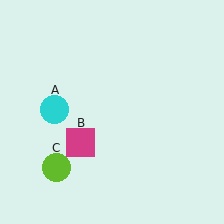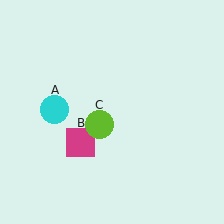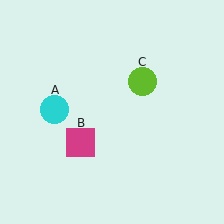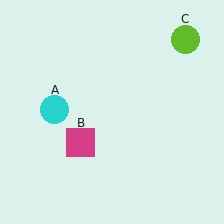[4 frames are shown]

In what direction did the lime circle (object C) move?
The lime circle (object C) moved up and to the right.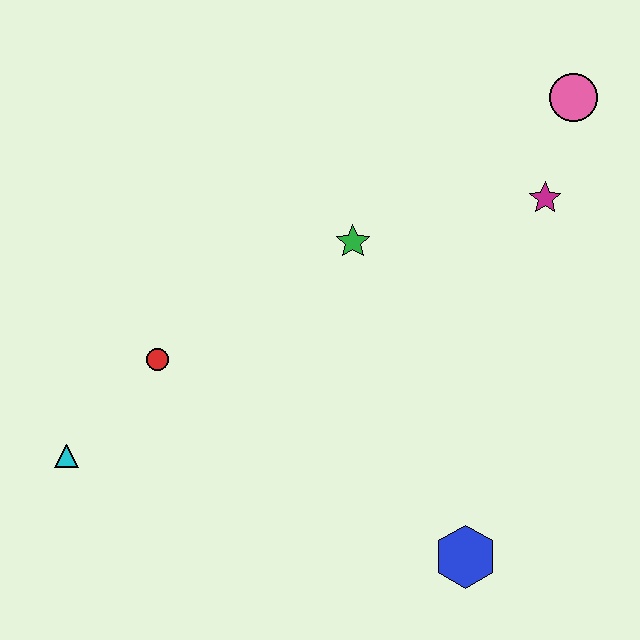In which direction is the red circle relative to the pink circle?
The red circle is to the left of the pink circle.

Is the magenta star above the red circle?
Yes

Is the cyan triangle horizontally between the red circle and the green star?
No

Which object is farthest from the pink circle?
The cyan triangle is farthest from the pink circle.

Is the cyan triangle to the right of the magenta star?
No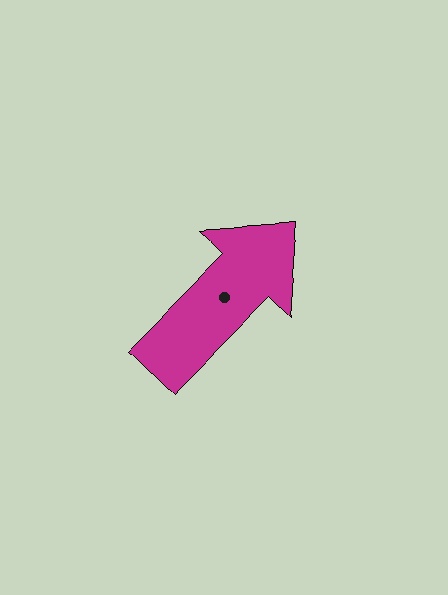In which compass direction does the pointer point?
Northeast.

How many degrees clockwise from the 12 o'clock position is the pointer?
Approximately 45 degrees.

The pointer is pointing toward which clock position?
Roughly 1 o'clock.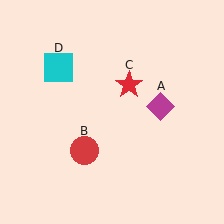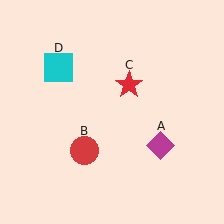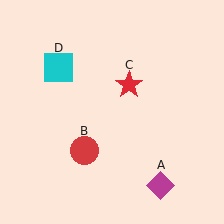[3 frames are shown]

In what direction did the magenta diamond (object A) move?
The magenta diamond (object A) moved down.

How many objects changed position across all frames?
1 object changed position: magenta diamond (object A).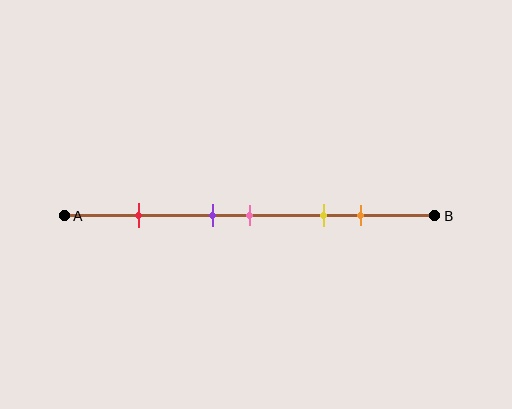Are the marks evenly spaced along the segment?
No, the marks are not evenly spaced.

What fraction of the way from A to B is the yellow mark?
The yellow mark is approximately 70% (0.7) of the way from A to B.